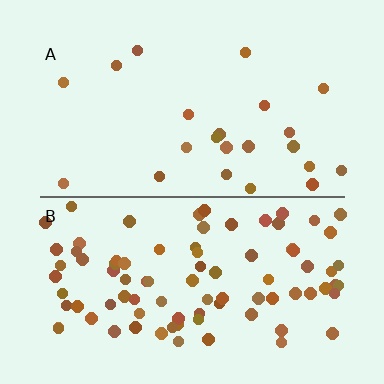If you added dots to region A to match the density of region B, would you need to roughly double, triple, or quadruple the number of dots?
Approximately quadruple.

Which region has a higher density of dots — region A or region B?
B (the bottom).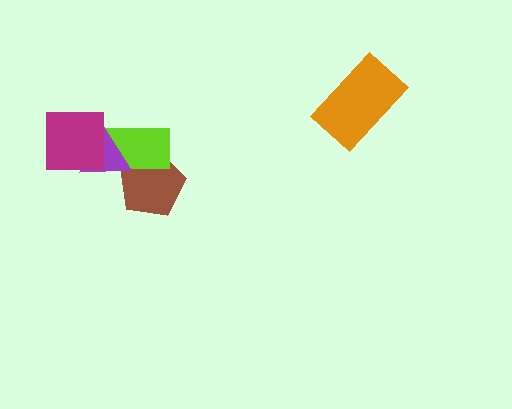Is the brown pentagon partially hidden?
Yes, it is partially covered by another shape.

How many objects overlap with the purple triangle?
3 objects overlap with the purple triangle.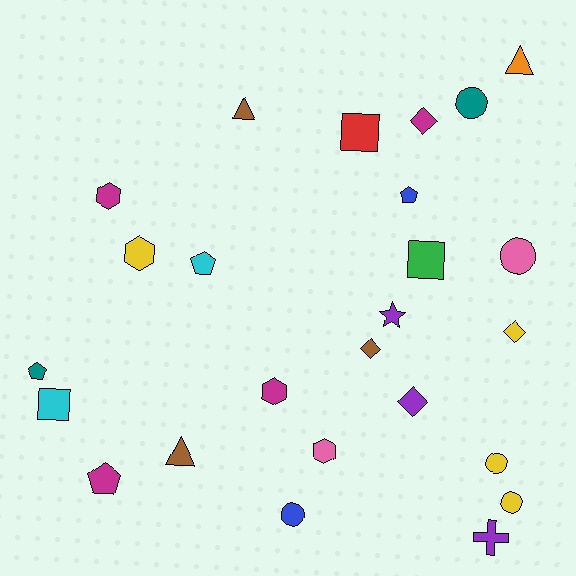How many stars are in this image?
There is 1 star.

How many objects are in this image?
There are 25 objects.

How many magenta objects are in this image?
There are 4 magenta objects.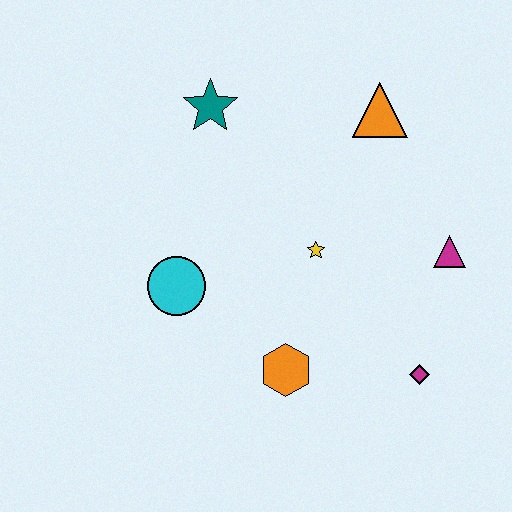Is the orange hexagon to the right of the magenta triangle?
No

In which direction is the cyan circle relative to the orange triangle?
The cyan circle is to the left of the orange triangle.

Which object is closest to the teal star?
The orange triangle is closest to the teal star.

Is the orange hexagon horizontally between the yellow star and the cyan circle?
Yes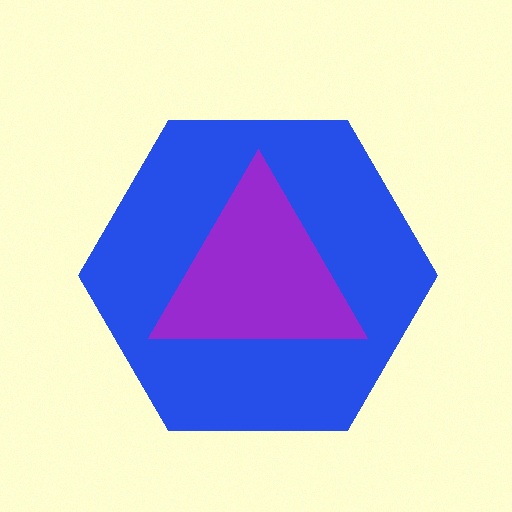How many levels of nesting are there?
2.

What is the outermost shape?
The blue hexagon.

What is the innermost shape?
The purple triangle.